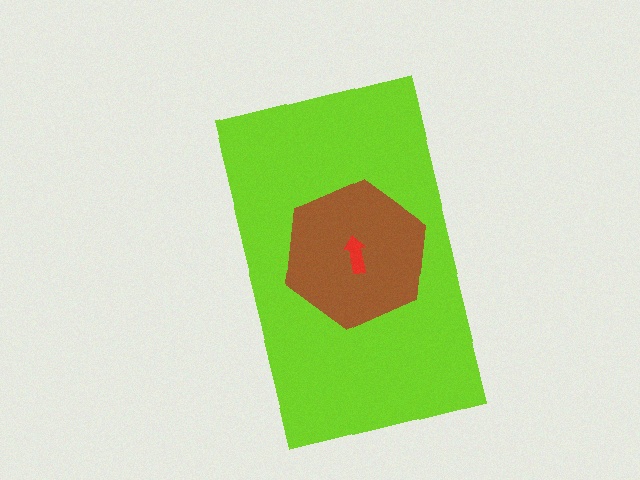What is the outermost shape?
The lime rectangle.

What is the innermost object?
The red arrow.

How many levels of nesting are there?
3.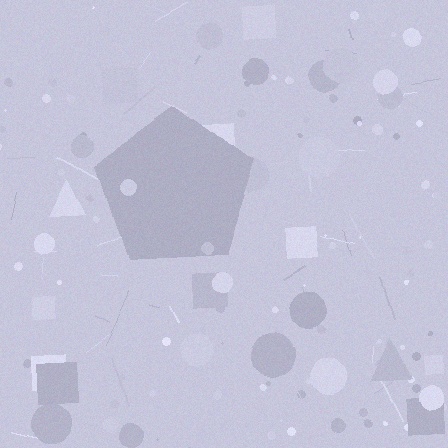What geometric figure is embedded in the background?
A pentagon is embedded in the background.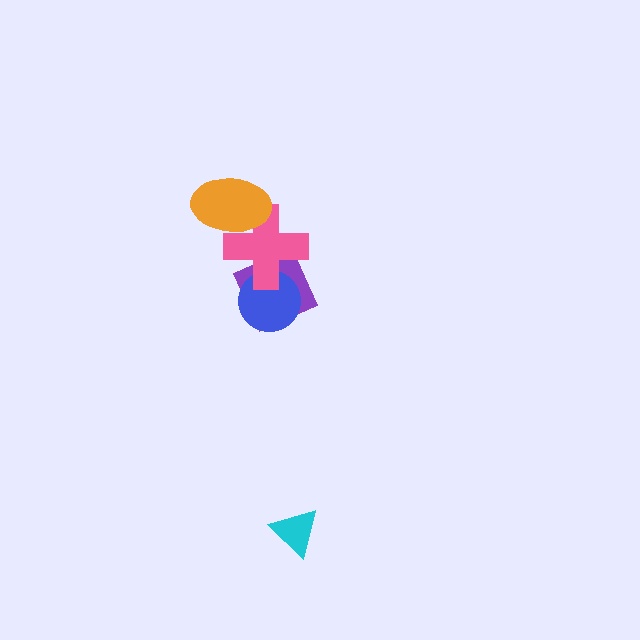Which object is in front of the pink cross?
The orange ellipse is in front of the pink cross.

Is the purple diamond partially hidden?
Yes, it is partially covered by another shape.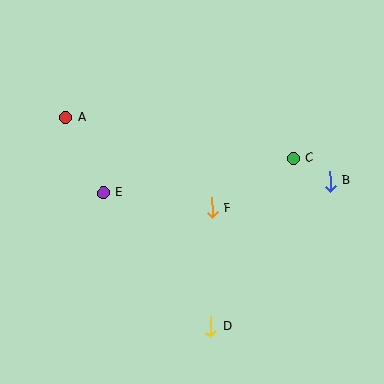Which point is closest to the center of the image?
Point F at (212, 208) is closest to the center.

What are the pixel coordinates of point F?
Point F is at (212, 208).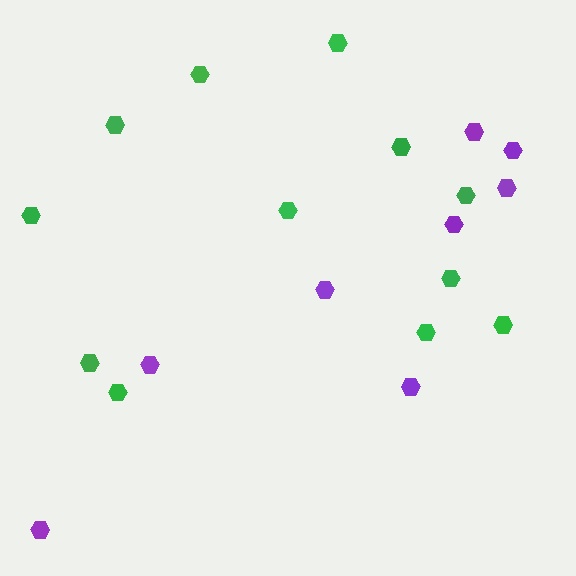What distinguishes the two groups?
There are 2 groups: one group of green hexagons (12) and one group of purple hexagons (8).